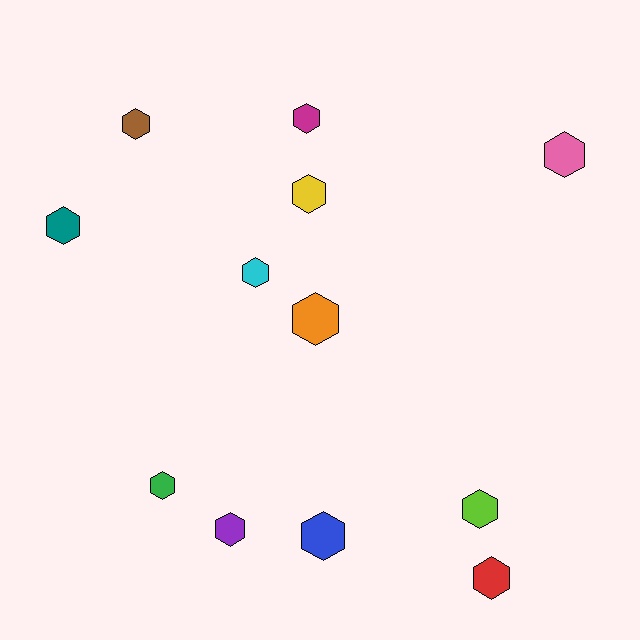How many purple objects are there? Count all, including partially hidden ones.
There is 1 purple object.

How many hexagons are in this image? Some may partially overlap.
There are 12 hexagons.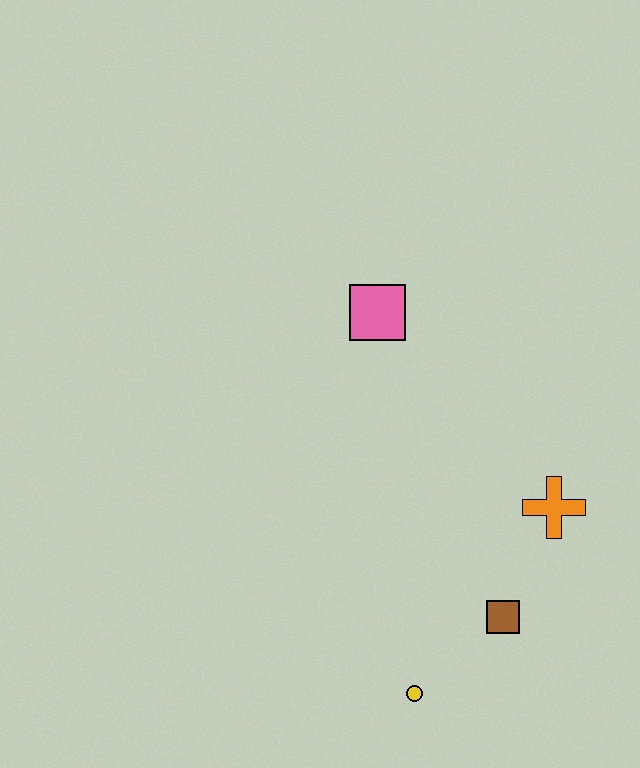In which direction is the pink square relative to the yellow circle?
The pink square is above the yellow circle.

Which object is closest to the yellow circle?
The brown square is closest to the yellow circle.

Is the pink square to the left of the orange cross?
Yes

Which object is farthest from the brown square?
The pink square is farthest from the brown square.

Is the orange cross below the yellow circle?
No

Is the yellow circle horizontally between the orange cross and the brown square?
No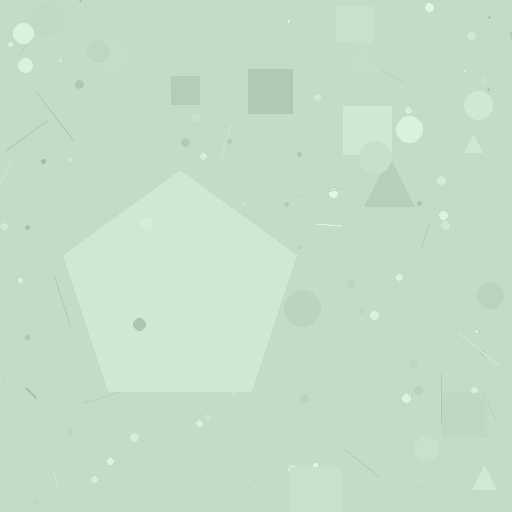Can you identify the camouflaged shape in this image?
The camouflaged shape is a pentagon.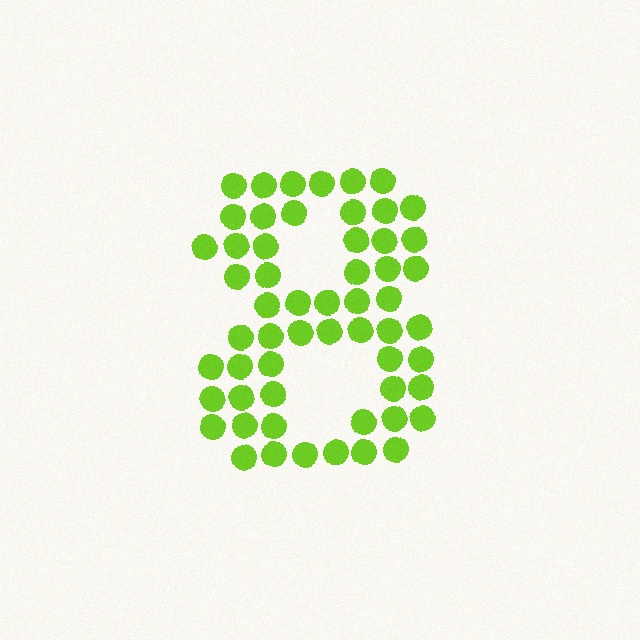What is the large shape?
The large shape is the digit 8.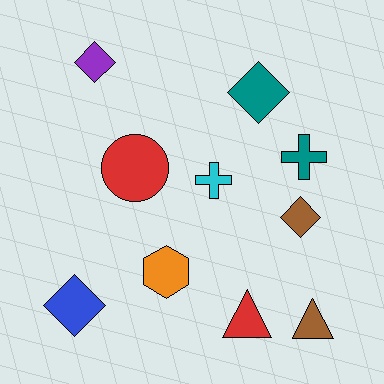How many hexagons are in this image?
There is 1 hexagon.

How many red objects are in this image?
There are 2 red objects.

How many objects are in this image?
There are 10 objects.